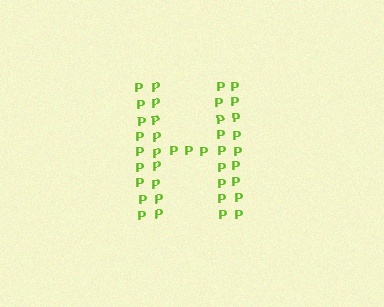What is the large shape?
The large shape is the letter H.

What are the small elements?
The small elements are letter P's.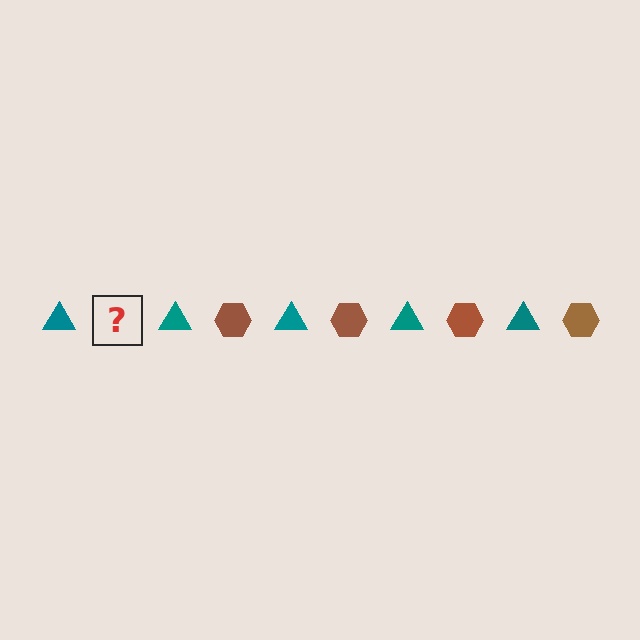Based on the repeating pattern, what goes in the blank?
The blank should be a brown hexagon.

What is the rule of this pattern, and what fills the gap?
The rule is that the pattern alternates between teal triangle and brown hexagon. The gap should be filled with a brown hexagon.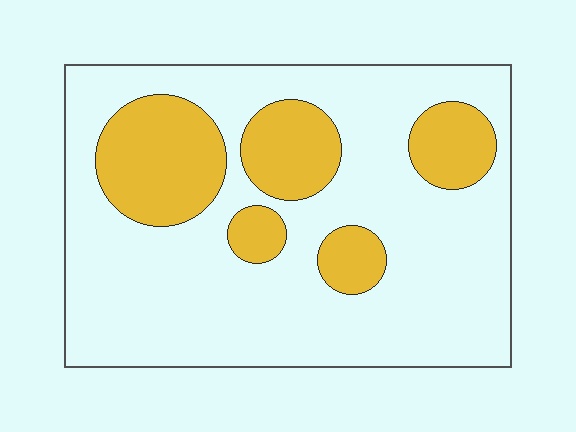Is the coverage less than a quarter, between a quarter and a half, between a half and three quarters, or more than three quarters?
Between a quarter and a half.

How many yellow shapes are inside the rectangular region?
5.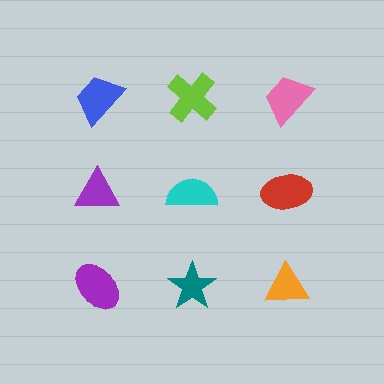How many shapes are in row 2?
3 shapes.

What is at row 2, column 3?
A red ellipse.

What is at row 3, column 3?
An orange triangle.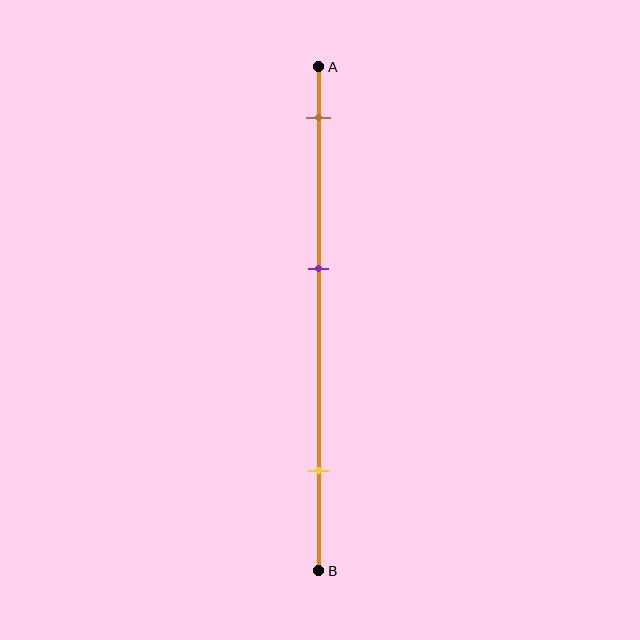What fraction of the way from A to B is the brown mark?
The brown mark is approximately 10% (0.1) of the way from A to B.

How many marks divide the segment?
There are 3 marks dividing the segment.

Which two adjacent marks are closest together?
The brown and purple marks are the closest adjacent pair.